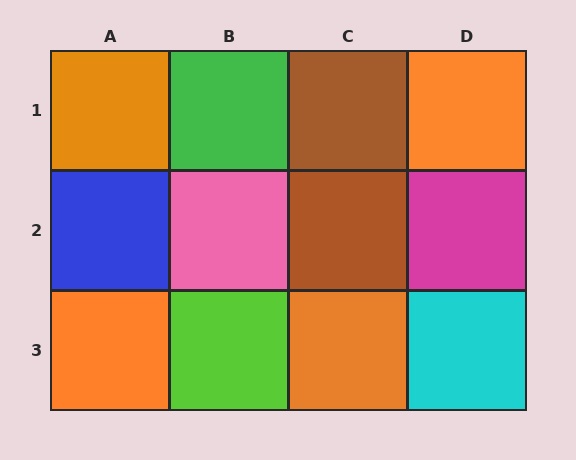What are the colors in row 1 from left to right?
Orange, green, brown, orange.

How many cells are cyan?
1 cell is cyan.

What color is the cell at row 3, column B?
Lime.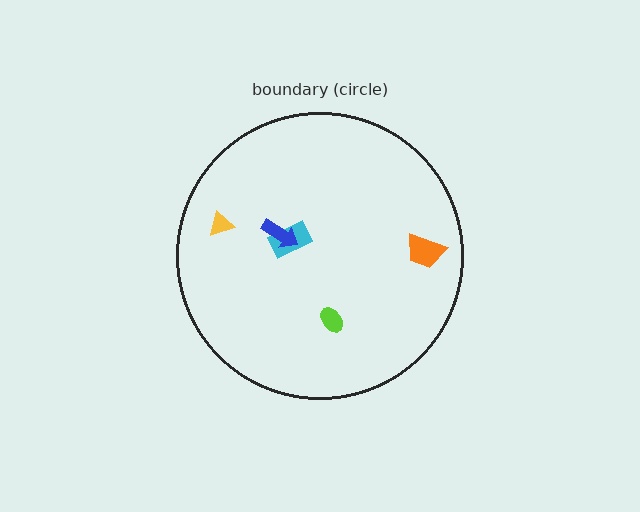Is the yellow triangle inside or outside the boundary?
Inside.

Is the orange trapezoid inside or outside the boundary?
Inside.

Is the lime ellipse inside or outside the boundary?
Inside.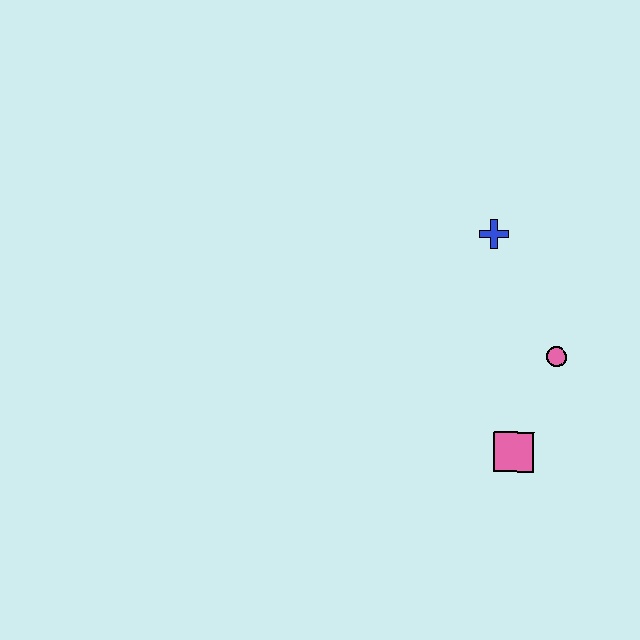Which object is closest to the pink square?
The pink circle is closest to the pink square.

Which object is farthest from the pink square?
The blue cross is farthest from the pink square.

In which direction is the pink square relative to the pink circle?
The pink square is below the pink circle.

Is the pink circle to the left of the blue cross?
No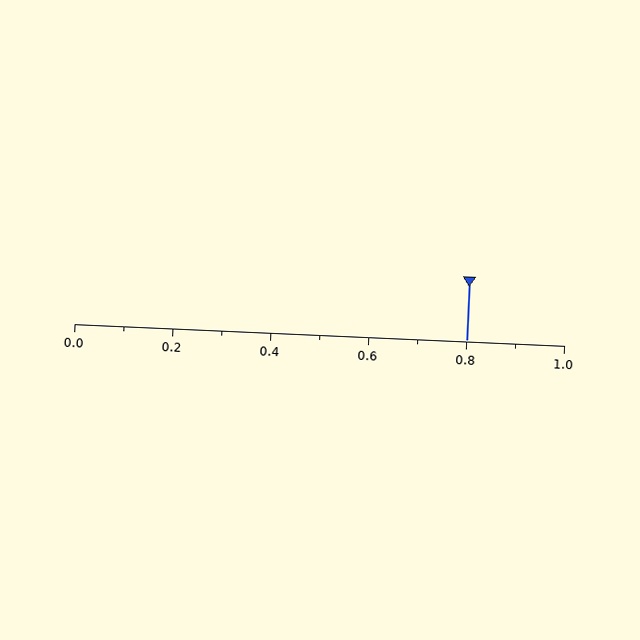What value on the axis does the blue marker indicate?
The marker indicates approximately 0.8.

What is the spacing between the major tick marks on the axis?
The major ticks are spaced 0.2 apart.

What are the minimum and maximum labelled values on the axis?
The axis runs from 0.0 to 1.0.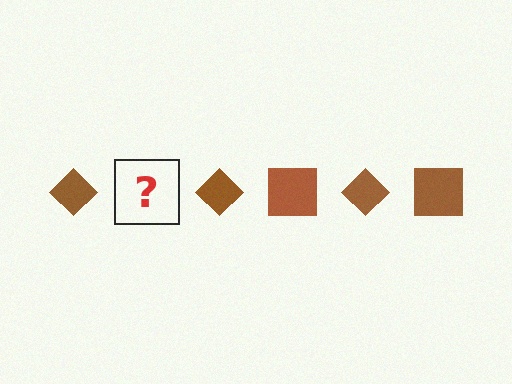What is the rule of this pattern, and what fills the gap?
The rule is that the pattern cycles through diamond, square shapes in brown. The gap should be filled with a brown square.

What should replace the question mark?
The question mark should be replaced with a brown square.